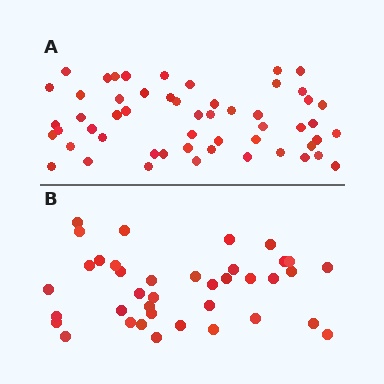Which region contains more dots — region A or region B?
Region A (the top region) has more dots.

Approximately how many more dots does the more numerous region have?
Region A has approximately 15 more dots than region B.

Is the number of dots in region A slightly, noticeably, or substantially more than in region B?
Region A has noticeably more, but not dramatically so. The ratio is roughly 1.4 to 1.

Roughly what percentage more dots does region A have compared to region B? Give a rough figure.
About 40% more.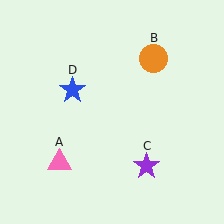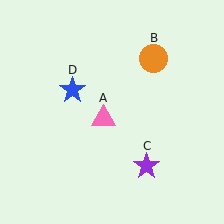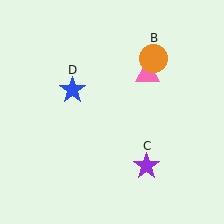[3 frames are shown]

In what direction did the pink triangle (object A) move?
The pink triangle (object A) moved up and to the right.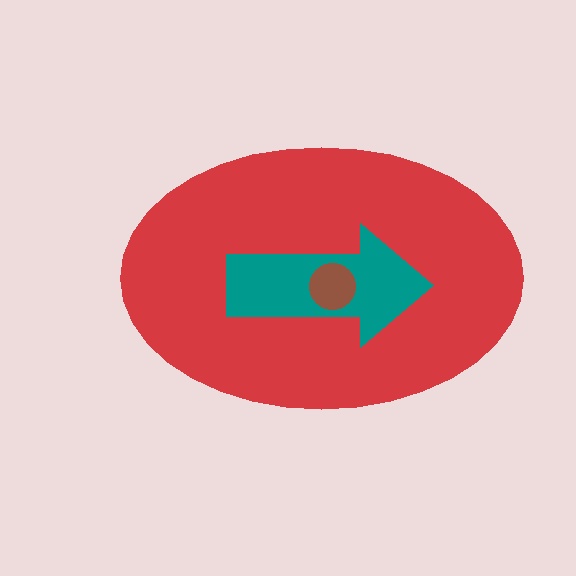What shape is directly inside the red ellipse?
The teal arrow.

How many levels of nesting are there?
3.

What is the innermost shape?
The brown circle.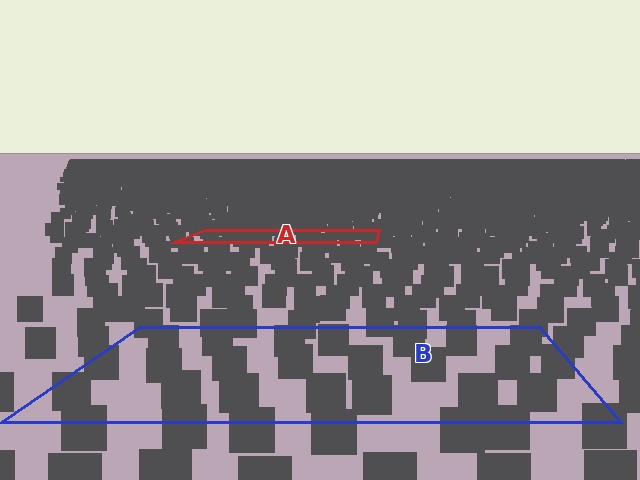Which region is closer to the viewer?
Region B is closer. The texture elements there are larger and more spread out.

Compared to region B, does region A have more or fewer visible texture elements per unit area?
Region A has more texture elements per unit area — they are packed more densely because it is farther away.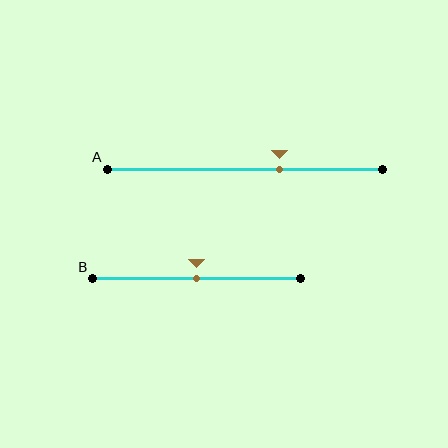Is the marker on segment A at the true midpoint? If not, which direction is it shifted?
No, the marker on segment A is shifted to the right by about 12% of the segment length.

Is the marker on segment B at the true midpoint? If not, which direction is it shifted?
Yes, the marker on segment B is at the true midpoint.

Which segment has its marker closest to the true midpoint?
Segment B has its marker closest to the true midpoint.